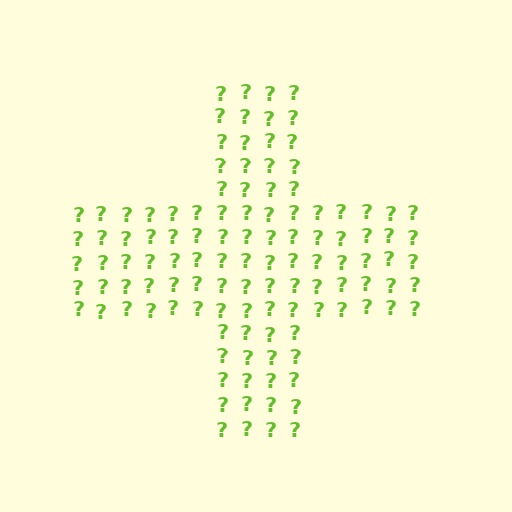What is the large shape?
The large shape is a cross.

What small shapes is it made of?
It is made of small question marks.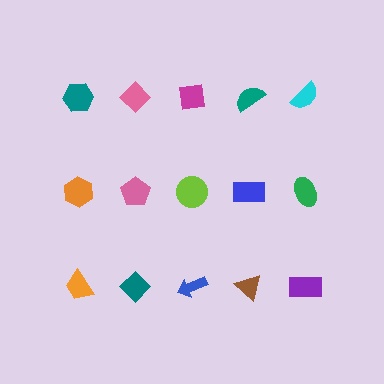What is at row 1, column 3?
A magenta square.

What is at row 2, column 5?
A green ellipse.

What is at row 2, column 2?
A pink pentagon.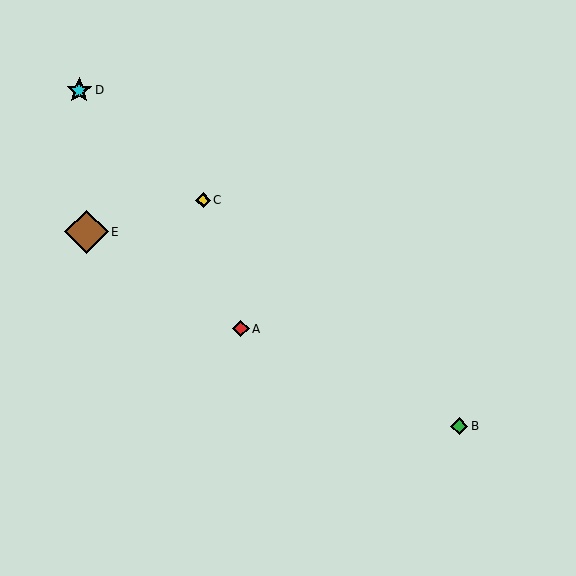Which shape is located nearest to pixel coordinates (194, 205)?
The yellow diamond (labeled C) at (203, 200) is nearest to that location.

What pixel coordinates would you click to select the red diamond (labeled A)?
Click at (241, 329) to select the red diamond A.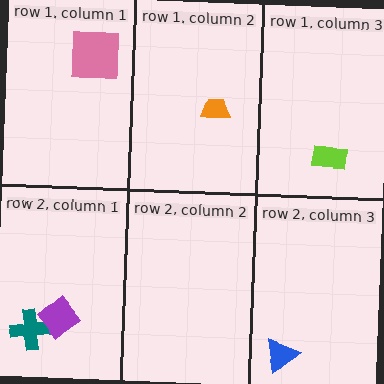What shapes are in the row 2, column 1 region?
The teal cross, the purple diamond.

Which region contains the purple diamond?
The row 2, column 1 region.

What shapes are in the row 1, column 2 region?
The orange trapezoid.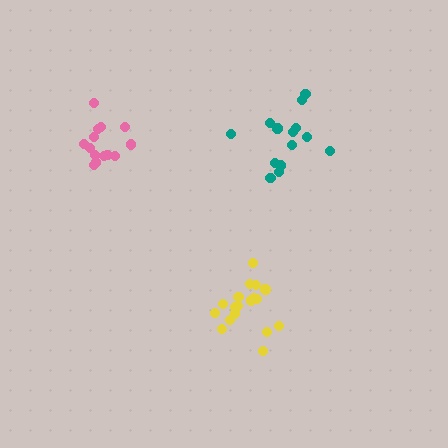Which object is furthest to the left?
The pink cluster is leftmost.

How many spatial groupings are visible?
There are 3 spatial groupings.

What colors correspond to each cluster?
The clusters are colored: pink, yellow, teal.